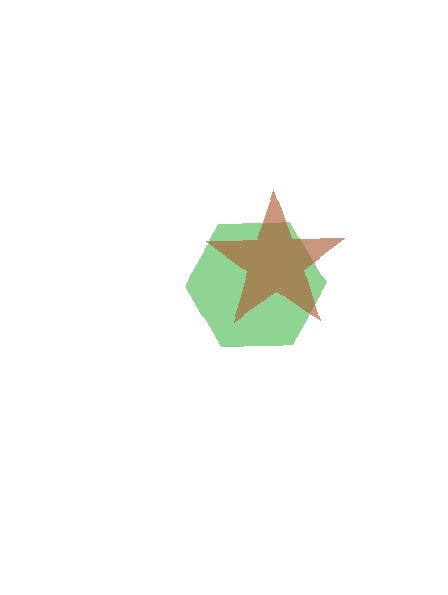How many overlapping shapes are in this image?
There are 2 overlapping shapes in the image.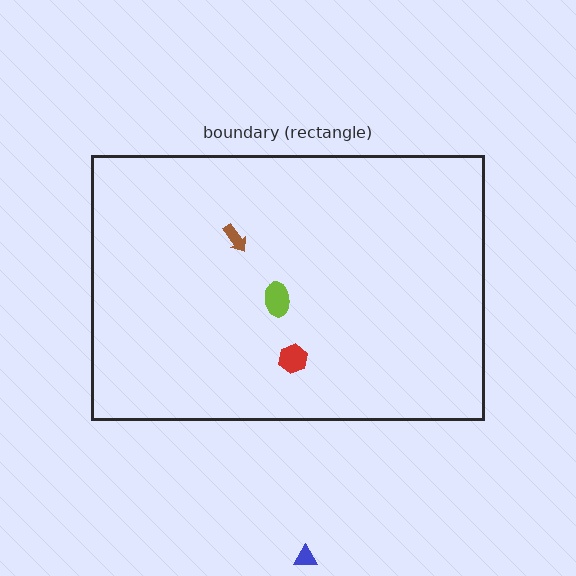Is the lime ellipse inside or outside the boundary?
Inside.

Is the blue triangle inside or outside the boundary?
Outside.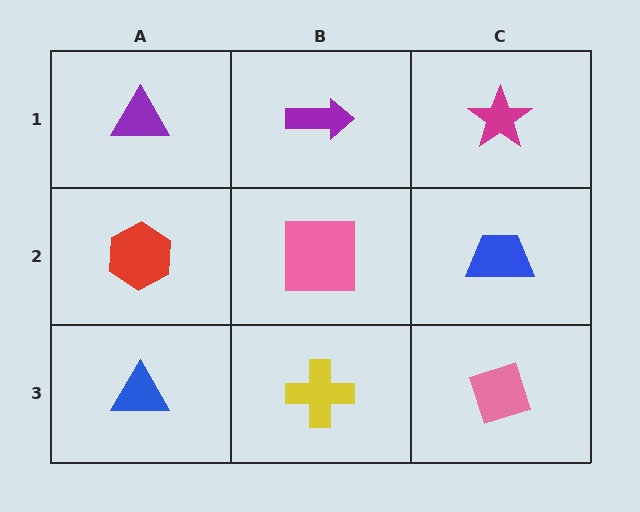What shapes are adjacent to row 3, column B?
A pink square (row 2, column B), a blue triangle (row 3, column A), a pink diamond (row 3, column C).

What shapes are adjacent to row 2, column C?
A magenta star (row 1, column C), a pink diamond (row 3, column C), a pink square (row 2, column B).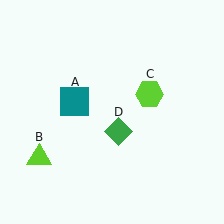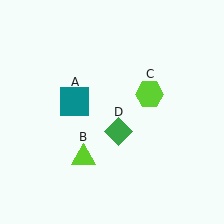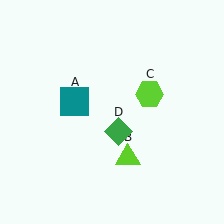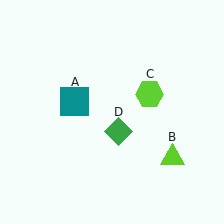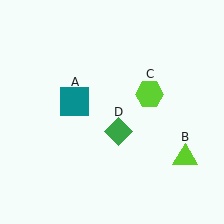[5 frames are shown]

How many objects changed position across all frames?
1 object changed position: lime triangle (object B).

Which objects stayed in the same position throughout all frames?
Teal square (object A) and lime hexagon (object C) and green diamond (object D) remained stationary.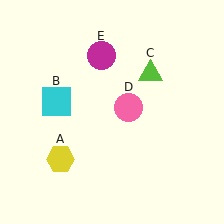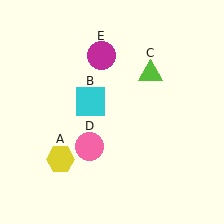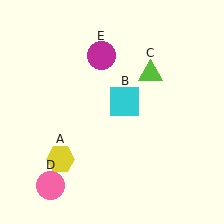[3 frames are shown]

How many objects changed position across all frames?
2 objects changed position: cyan square (object B), pink circle (object D).